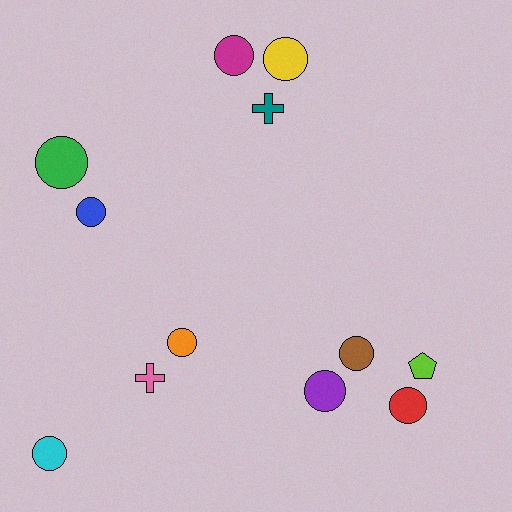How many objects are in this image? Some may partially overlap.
There are 12 objects.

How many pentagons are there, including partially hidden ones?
There is 1 pentagon.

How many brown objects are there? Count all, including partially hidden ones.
There is 1 brown object.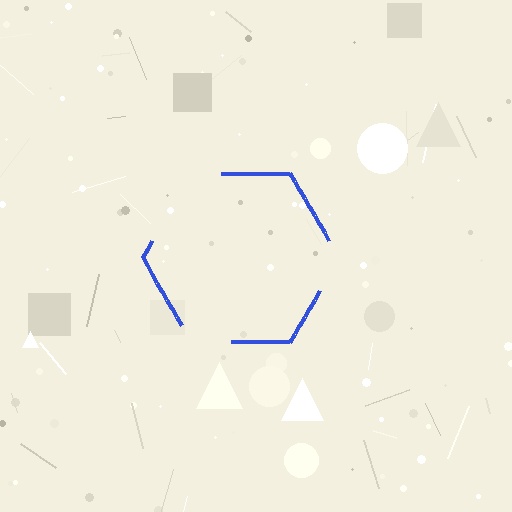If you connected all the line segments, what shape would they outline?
They would outline a hexagon.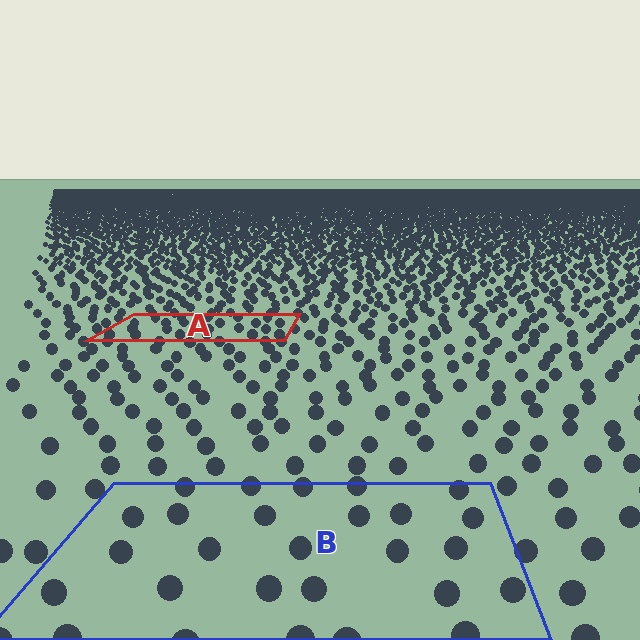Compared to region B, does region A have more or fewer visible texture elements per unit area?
Region A has more texture elements per unit area — they are packed more densely because it is farther away.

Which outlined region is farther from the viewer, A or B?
Region A is farther from the viewer — the texture elements inside it appear smaller and more densely packed.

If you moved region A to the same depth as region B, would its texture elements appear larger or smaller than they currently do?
They would appear larger. At a closer depth, the same texture elements are projected at a bigger on-screen size.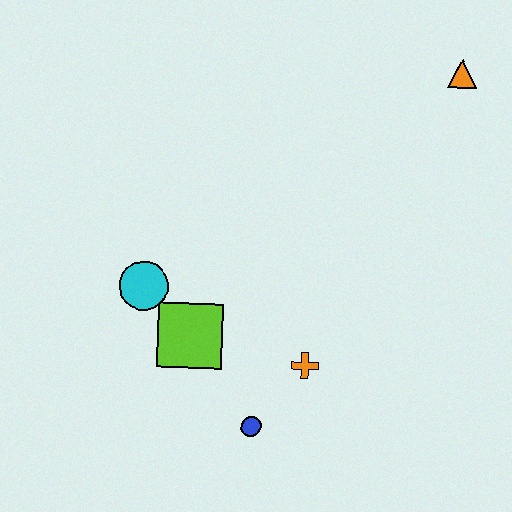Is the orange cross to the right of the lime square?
Yes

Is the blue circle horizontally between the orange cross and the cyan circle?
Yes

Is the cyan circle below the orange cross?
No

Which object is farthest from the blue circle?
The orange triangle is farthest from the blue circle.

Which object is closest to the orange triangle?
The orange cross is closest to the orange triangle.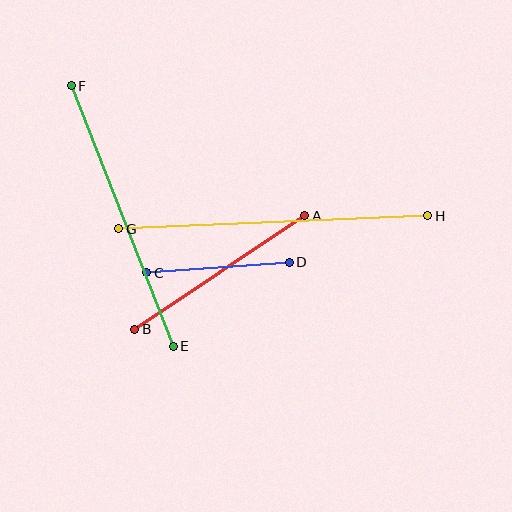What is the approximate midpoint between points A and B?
The midpoint is at approximately (220, 273) pixels.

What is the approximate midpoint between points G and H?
The midpoint is at approximately (273, 222) pixels.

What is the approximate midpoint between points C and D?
The midpoint is at approximately (218, 267) pixels.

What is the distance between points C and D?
The distance is approximately 143 pixels.